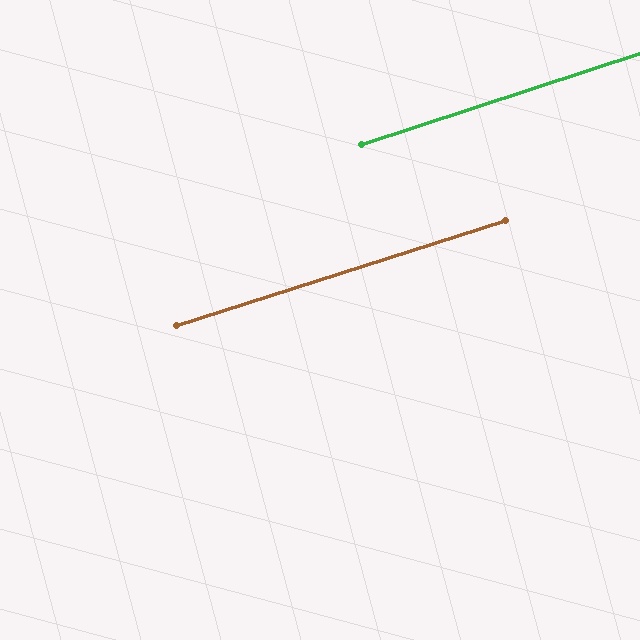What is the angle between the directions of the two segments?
Approximately 0 degrees.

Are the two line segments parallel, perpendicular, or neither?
Parallel — their directions differ by only 0.4°.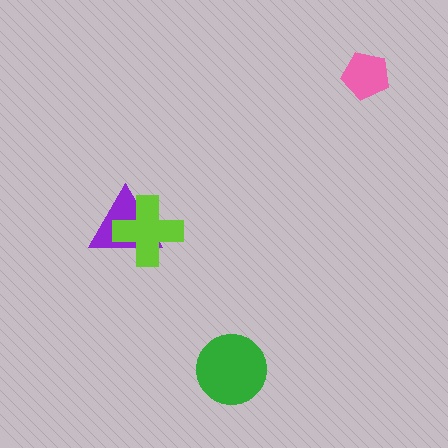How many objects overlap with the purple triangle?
1 object overlaps with the purple triangle.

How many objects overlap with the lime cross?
1 object overlaps with the lime cross.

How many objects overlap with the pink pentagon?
0 objects overlap with the pink pentagon.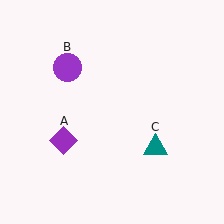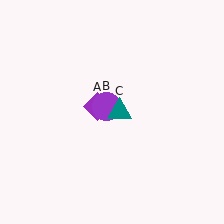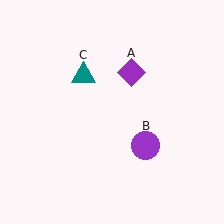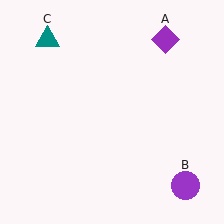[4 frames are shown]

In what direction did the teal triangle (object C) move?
The teal triangle (object C) moved up and to the left.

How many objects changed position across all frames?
3 objects changed position: purple diamond (object A), purple circle (object B), teal triangle (object C).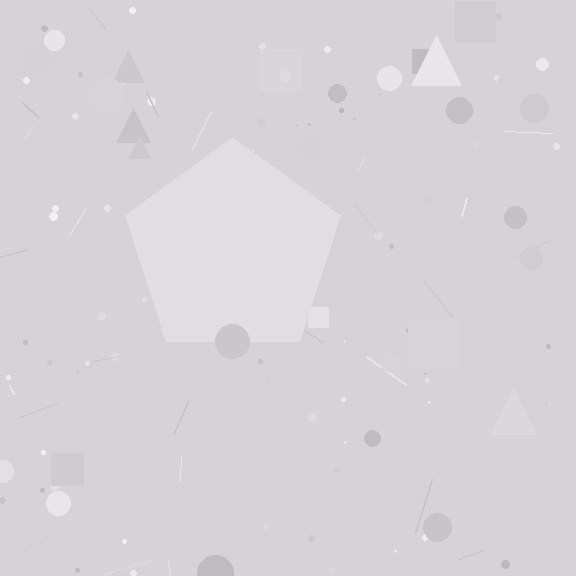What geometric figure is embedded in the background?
A pentagon is embedded in the background.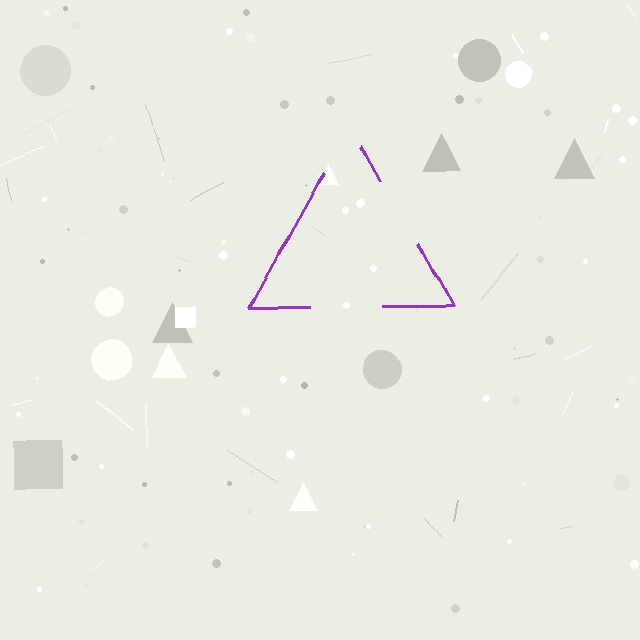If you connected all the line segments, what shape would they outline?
They would outline a triangle.